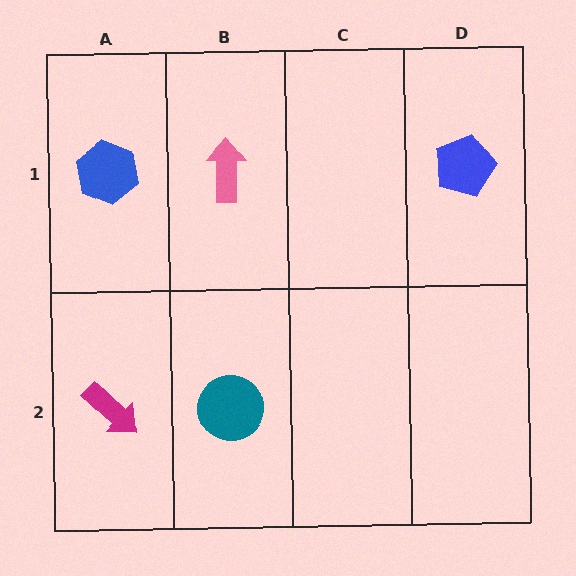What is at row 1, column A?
A blue hexagon.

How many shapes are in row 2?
2 shapes.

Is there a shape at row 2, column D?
No, that cell is empty.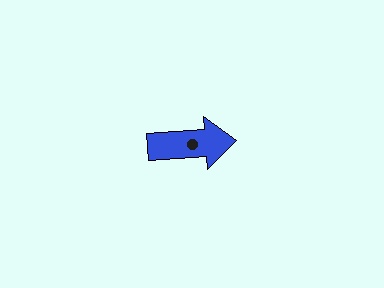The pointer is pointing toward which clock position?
Roughly 3 o'clock.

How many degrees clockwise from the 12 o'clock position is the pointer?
Approximately 86 degrees.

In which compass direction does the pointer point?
East.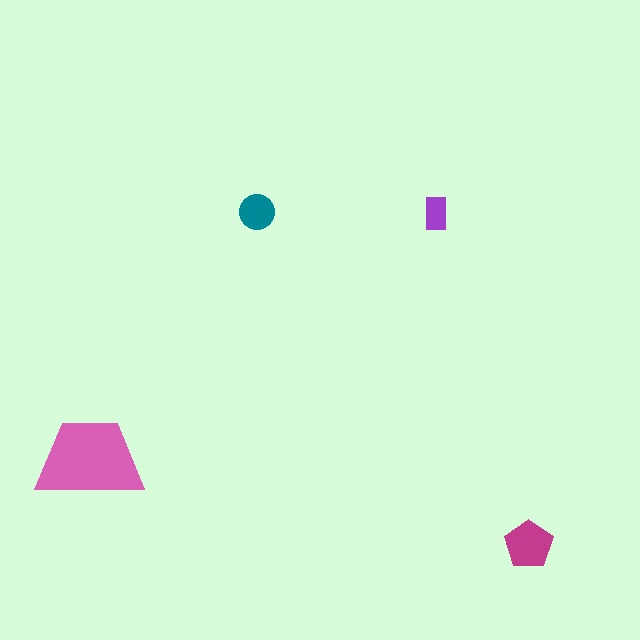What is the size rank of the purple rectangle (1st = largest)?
4th.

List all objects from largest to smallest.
The pink trapezoid, the magenta pentagon, the teal circle, the purple rectangle.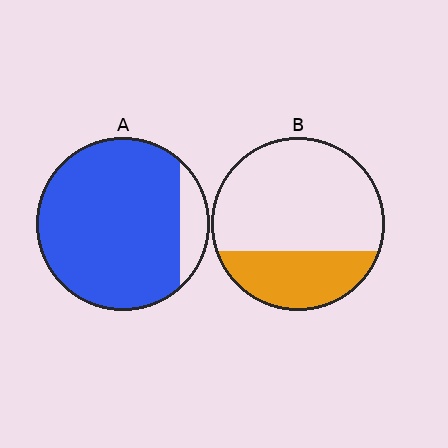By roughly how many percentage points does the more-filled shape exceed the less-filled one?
By roughly 60 percentage points (A over B).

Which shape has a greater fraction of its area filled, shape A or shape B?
Shape A.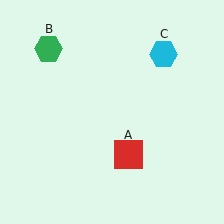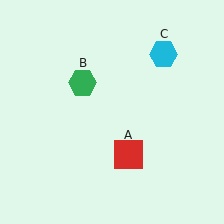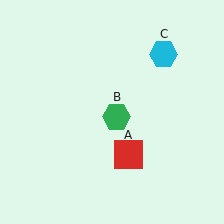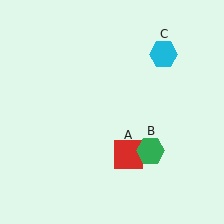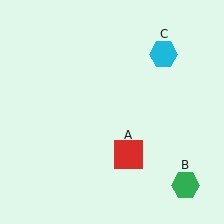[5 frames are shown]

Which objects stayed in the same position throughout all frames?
Red square (object A) and cyan hexagon (object C) remained stationary.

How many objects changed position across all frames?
1 object changed position: green hexagon (object B).